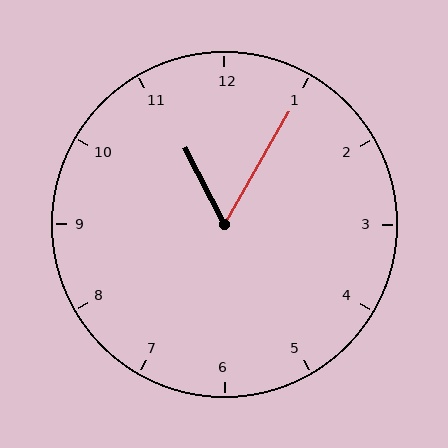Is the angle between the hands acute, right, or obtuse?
It is acute.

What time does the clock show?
11:05.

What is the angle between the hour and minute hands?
Approximately 58 degrees.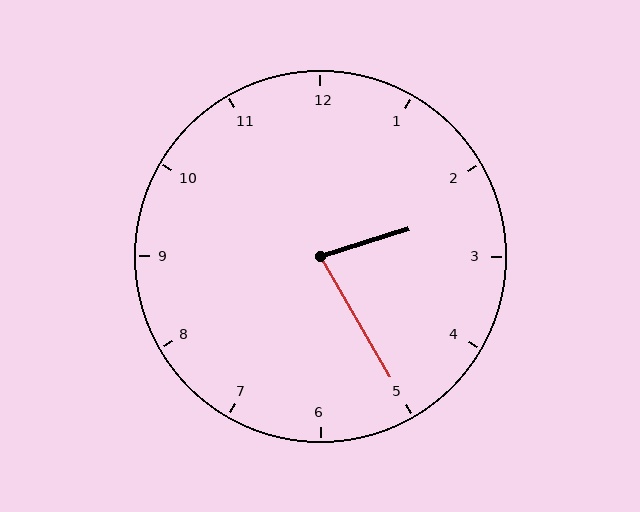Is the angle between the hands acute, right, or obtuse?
It is acute.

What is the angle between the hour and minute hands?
Approximately 78 degrees.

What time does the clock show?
2:25.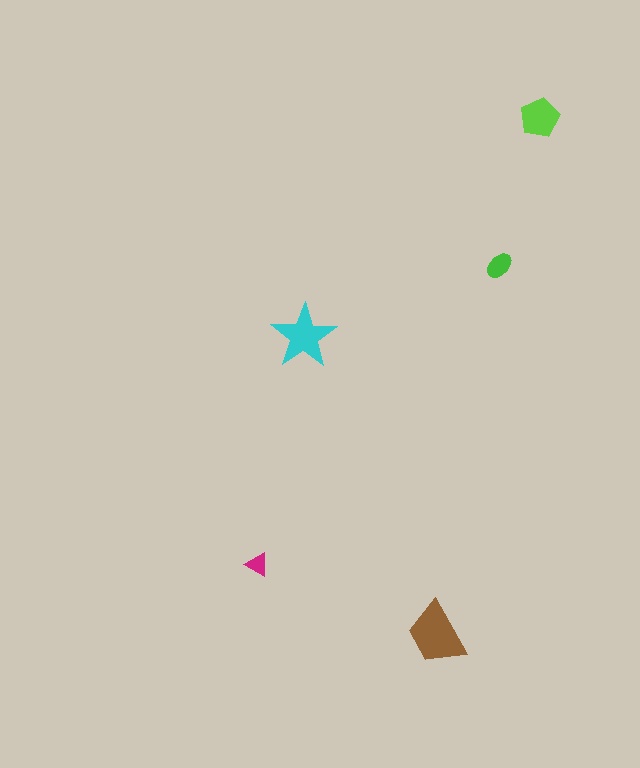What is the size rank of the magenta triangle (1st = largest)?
5th.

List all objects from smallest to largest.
The magenta triangle, the green ellipse, the lime pentagon, the cyan star, the brown trapezoid.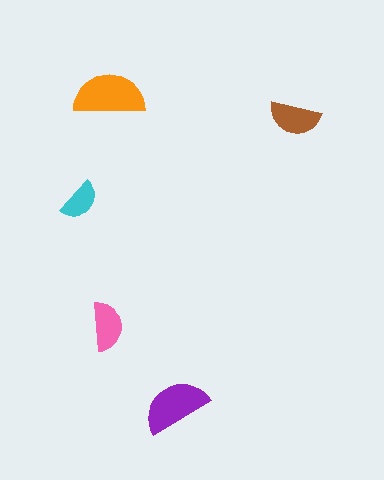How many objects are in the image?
There are 5 objects in the image.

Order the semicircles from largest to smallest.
the orange one, the purple one, the brown one, the pink one, the cyan one.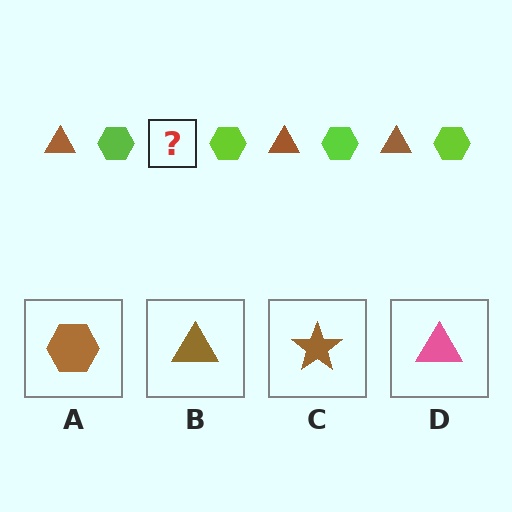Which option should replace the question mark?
Option B.